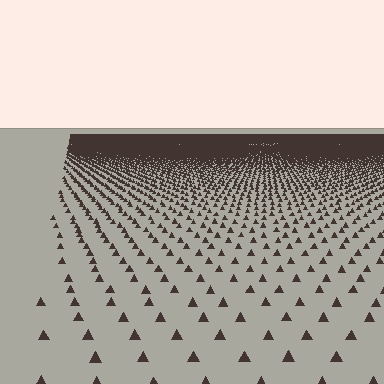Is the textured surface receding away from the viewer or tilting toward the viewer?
The surface is receding away from the viewer. Texture elements get smaller and denser toward the top.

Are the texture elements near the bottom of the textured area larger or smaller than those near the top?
Larger. Near the bottom, elements are closer to the viewer and appear at a bigger on-screen size.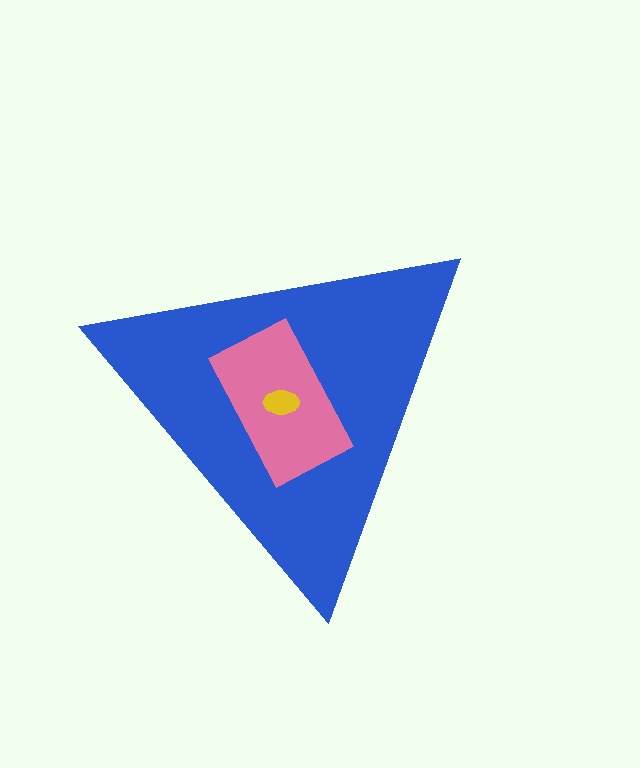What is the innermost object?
The yellow ellipse.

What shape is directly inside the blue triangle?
The pink rectangle.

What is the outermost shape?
The blue triangle.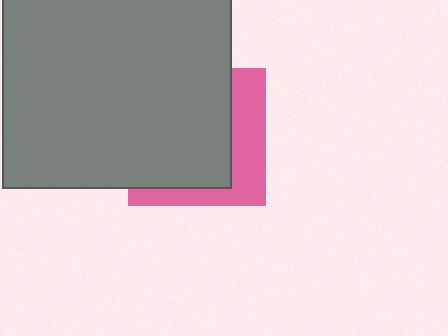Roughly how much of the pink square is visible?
A small part of it is visible (roughly 33%).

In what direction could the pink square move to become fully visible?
The pink square could move right. That would shift it out from behind the gray square entirely.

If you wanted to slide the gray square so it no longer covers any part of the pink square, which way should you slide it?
Slide it left — that is the most direct way to separate the two shapes.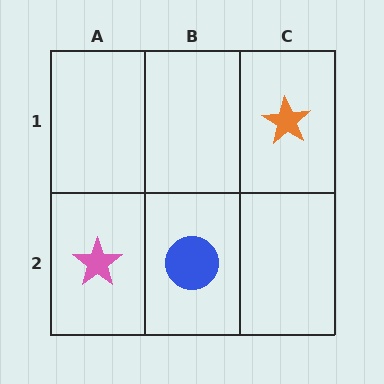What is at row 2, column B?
A blue circle.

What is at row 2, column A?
A pink star.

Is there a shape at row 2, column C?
No, that cell is empty.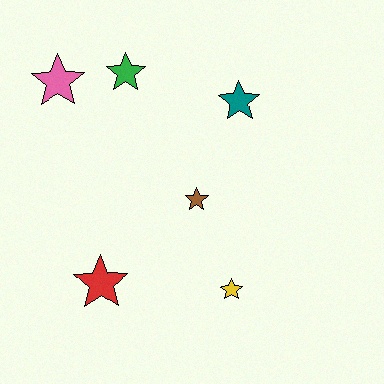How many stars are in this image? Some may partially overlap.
There are 6 stars.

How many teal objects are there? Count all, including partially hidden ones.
There is 1 teal object.